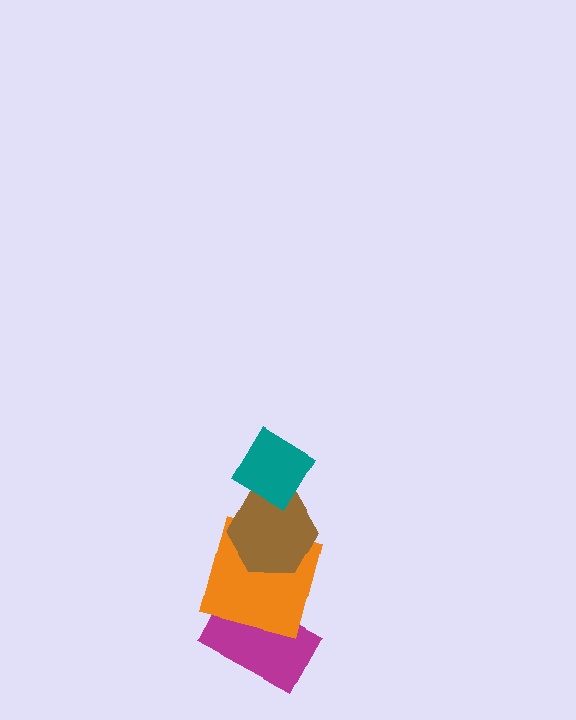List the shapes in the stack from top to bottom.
From top to bottom: the teal diamond, the brown hexagon, the orange square, the magenta rectangle.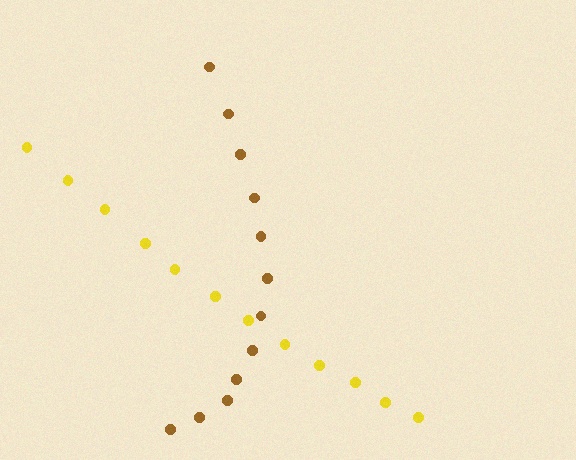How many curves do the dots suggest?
There are 2 distinct paths.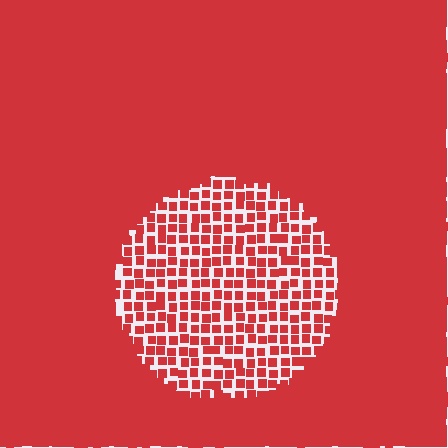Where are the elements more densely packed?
The elements are more densely packed outside the circle boundary.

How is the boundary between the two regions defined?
The boundary is defined by a change in element density (approximately 2.7x ratio). All elements are the same color, size, and shape.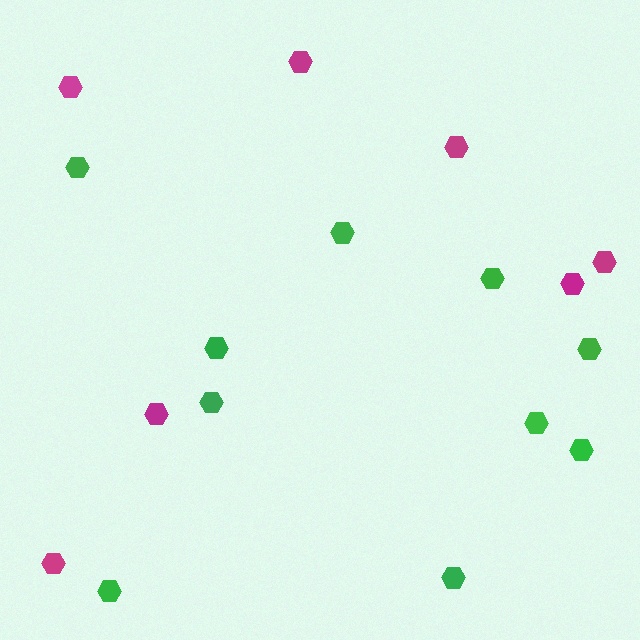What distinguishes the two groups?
There are 2 groups: one group of magenta hexagons (7) and one group of green hexagons (10).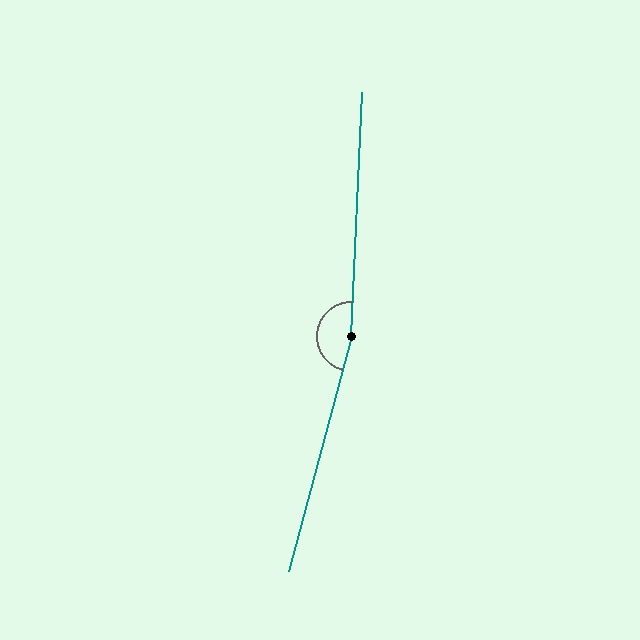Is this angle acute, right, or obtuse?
It is obtuse.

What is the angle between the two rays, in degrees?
Approximately 168 degrees.